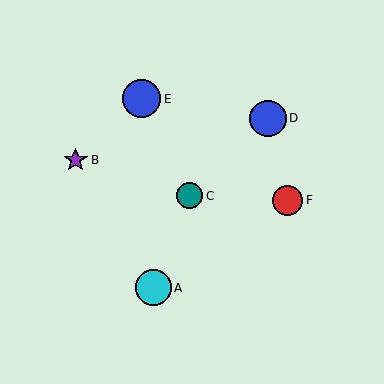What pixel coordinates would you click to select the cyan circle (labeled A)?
Click at (153, 288) to select the cyan circle A.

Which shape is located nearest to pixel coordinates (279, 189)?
The red circle (labeled F) at (288, 200) is nearest to that location.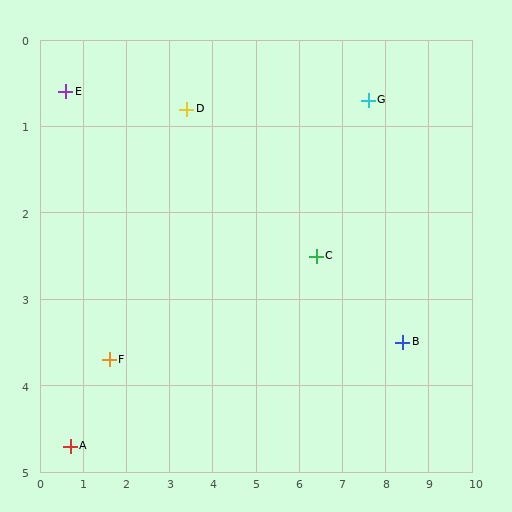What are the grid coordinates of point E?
Point E is at approximately (0.6, 0.6).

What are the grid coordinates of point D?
Point D is at approximately (3.4, 0.8).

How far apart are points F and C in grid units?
Points F and C are about 4.9 grid units apart.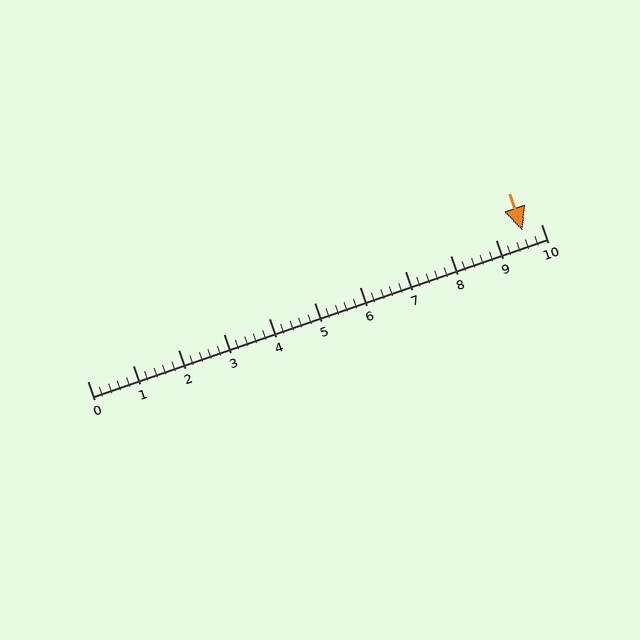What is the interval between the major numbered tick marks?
The major tick marks are spaced 1 units apart.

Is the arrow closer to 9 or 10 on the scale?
The arrow is closer to 10.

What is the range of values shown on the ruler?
The ruler shows values from 0 to 10.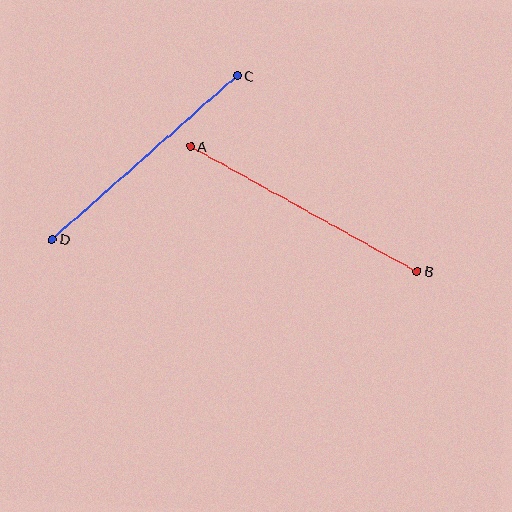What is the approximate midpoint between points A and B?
The midpoint is at approximately (304, 209) pixels.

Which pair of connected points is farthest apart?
Points A and B are farthest apart.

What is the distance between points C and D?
The distance is approximately 247 pixels.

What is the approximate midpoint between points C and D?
The midpoint is at approximately (145, 157) pixels.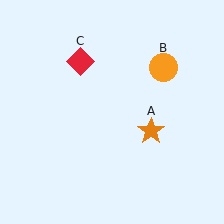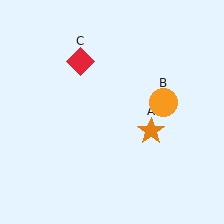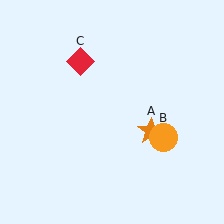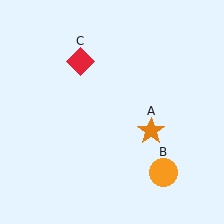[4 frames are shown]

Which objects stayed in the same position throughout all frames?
Orange star (object A) and red diamond (object C) remained stationary.